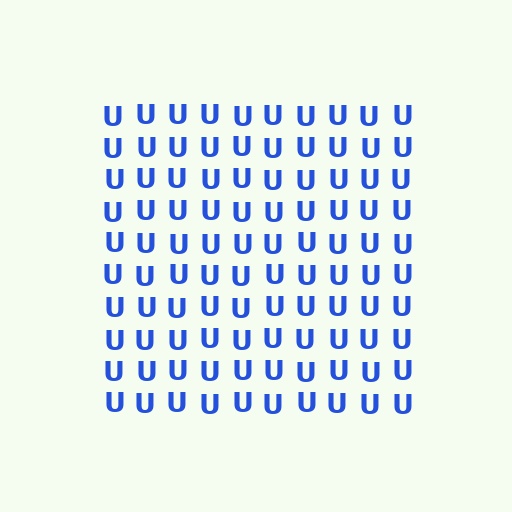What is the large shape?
The large shape is a square.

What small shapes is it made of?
It is made of small letter U's.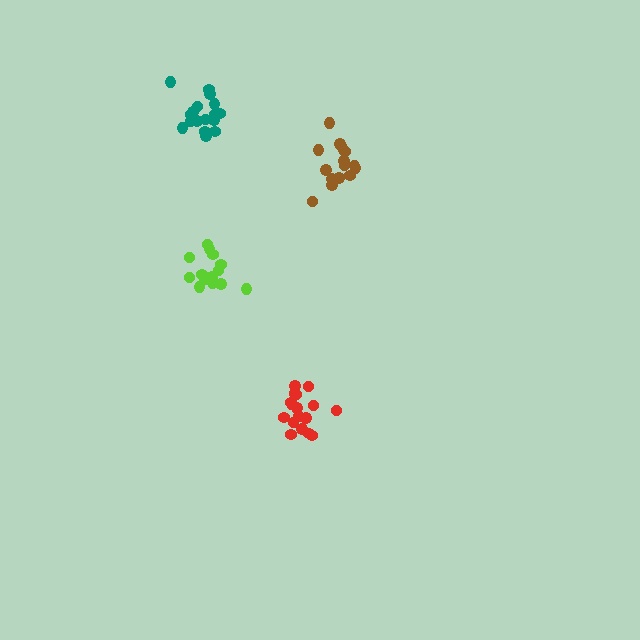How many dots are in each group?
Group 1: 14 dots, Group 2: 17 dots, Group 3: 18 dots, Group 4: 15 dots (64 total).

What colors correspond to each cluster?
The clusters are colored: lime, red, teal, brown.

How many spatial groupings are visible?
There are 4 spatial groupings.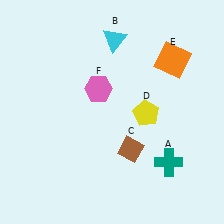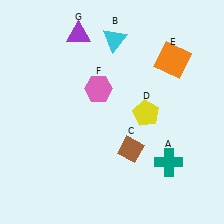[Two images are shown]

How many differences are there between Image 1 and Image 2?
There is 1 difference between the two images.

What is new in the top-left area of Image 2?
A purple triangle (G) was added in the top-left area of Image 2.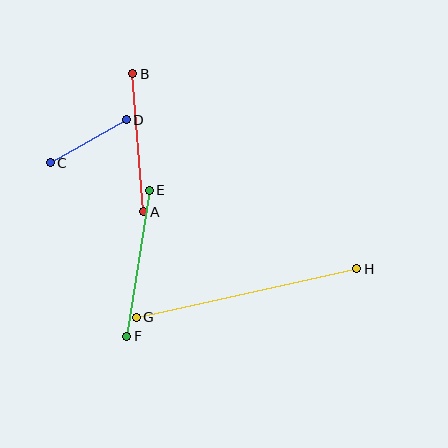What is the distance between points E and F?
The distance is approximately 148 pixels.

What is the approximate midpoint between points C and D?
The midpoint is at approximately (88, 141) pixels.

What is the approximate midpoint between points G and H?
The midpoint is at approximately (247, 293) pixels.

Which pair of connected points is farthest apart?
Points G and H are farthest apart.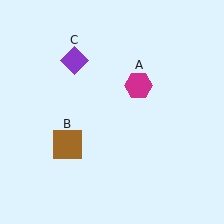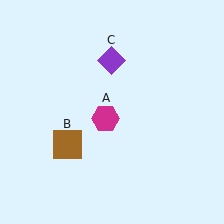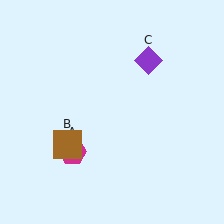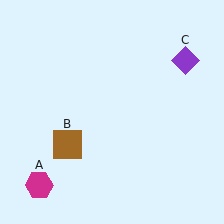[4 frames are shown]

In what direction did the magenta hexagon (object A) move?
The magenta hexagon (object A) moved down and to the left.